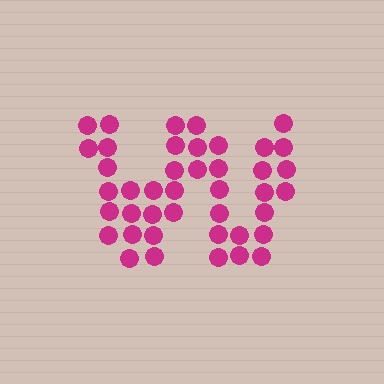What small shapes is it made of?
It is made of small circles.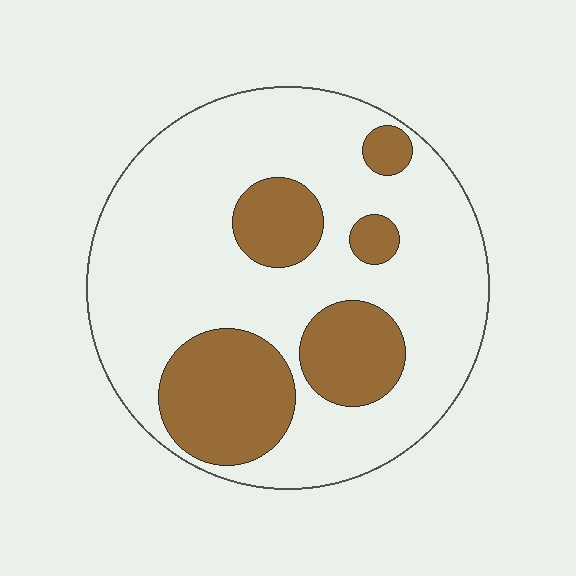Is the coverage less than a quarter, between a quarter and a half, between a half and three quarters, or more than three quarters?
Between a quarter and a half.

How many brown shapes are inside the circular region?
5.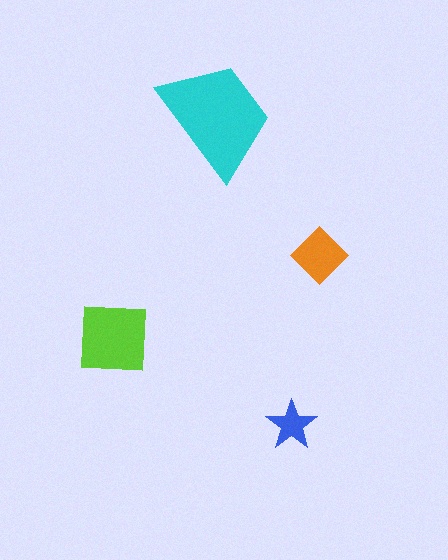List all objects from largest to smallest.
The cyan trapezoid, the lime square, the orange diamond, the blue star.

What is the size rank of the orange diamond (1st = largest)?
3rd.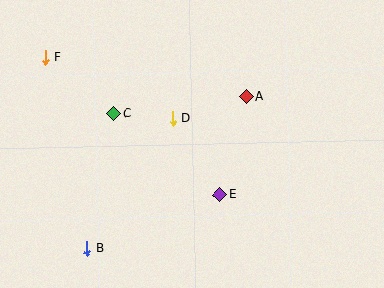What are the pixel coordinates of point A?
Point A is at (246, 97).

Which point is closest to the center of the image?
Point D at (173, 119) is closest to the center.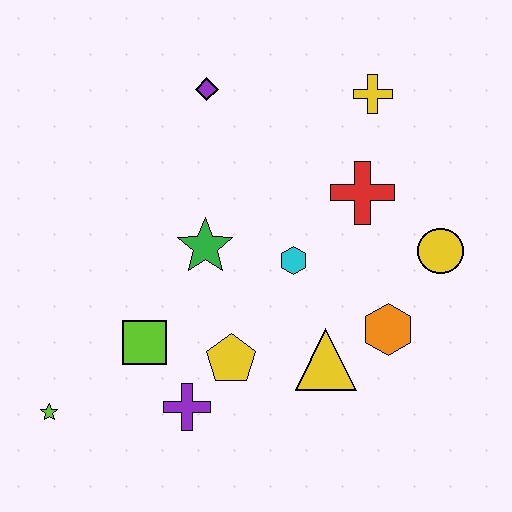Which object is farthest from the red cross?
The lime star is farthest from the red cross.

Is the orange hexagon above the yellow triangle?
Yes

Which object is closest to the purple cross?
The yellow pentagon is closest to the purple cross.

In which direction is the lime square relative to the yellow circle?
The lime square is to the left of the yellow circle.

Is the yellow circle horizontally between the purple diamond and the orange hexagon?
No